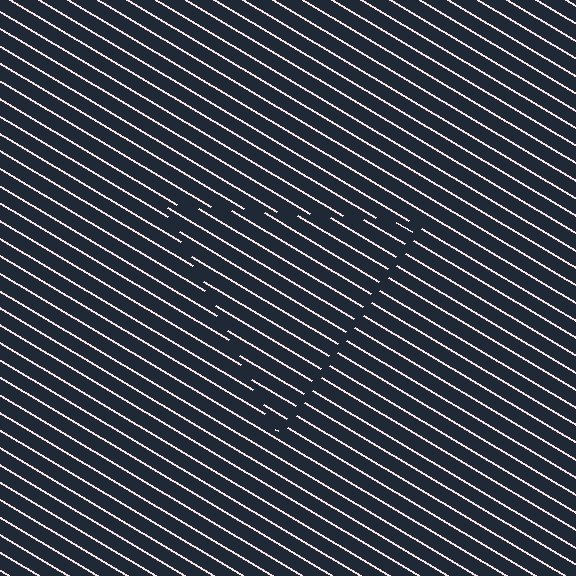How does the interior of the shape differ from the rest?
The interior of the shape contains the same grating, shifted by half a period — the contour is defined by the phase discontinuity where line-ends from the inner and outer gratings abut.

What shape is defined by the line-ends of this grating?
An illusory triangle. The interior of the shape contains the same grating, shifted by half a period — the contour is defined by the phase discontinuity where line-ends from the inner and outer gratings abut.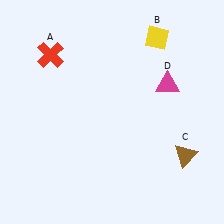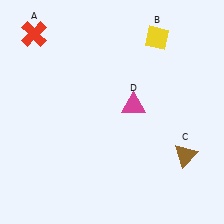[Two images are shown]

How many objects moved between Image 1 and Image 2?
2 objects moved between the two images.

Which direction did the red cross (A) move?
The red cross (A) moved up.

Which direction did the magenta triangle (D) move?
The magenta triangle (D) moved left.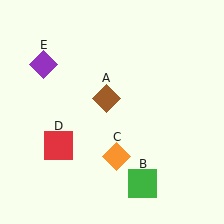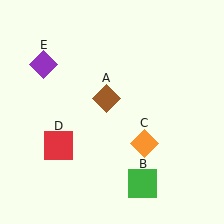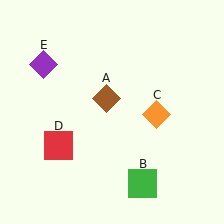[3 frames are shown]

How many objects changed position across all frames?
1 object changed position: orange diamond (object C).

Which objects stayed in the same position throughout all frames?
Brown diamond (object A) and green square (object B) and red square (object D) and purple diamond (object E) remained stationary.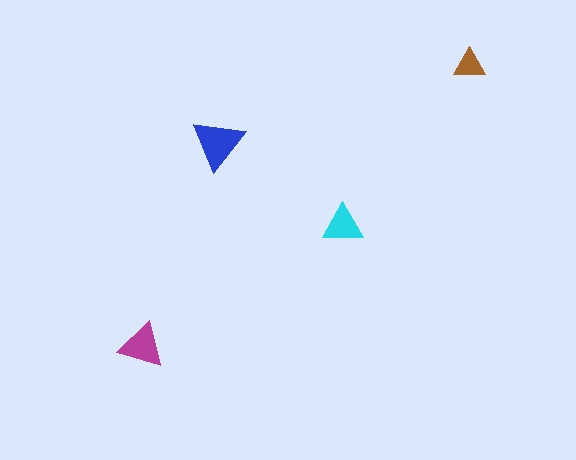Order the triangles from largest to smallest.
the blue one, the magenta one, the cyan one, the brown one.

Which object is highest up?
The brown triangle is topmost.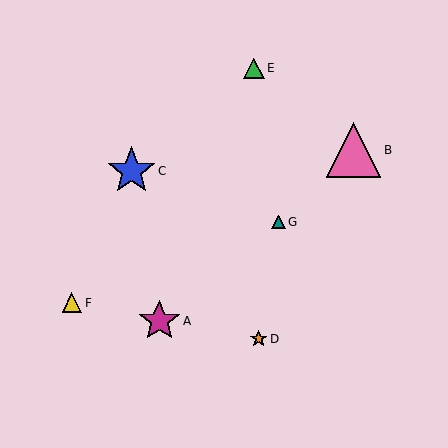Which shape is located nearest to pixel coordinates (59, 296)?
The yellow triangle (labeled F) at (72, 303) is nearest to that location.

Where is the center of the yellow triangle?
The center of the yellow triangle is at (72, 303).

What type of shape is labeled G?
Shape G is a teal triangle.